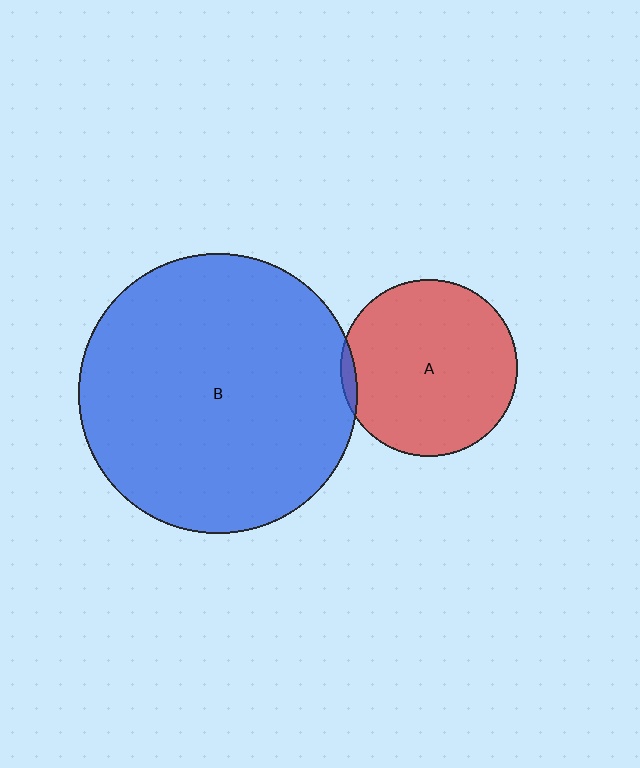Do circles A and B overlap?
Yes.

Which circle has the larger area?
Circle B (blue).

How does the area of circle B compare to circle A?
Approximately 2.5 times.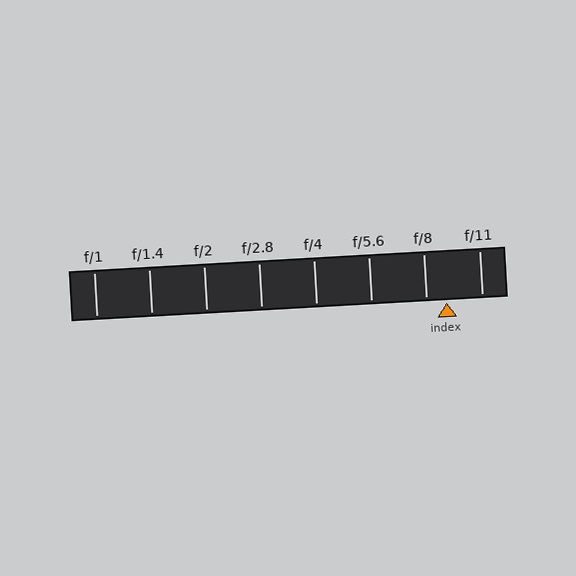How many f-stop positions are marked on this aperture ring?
There are 8 f-stop positions marked.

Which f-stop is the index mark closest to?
The index mark is closest to f/8.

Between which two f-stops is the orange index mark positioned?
The index mark is between f/8 and f/11.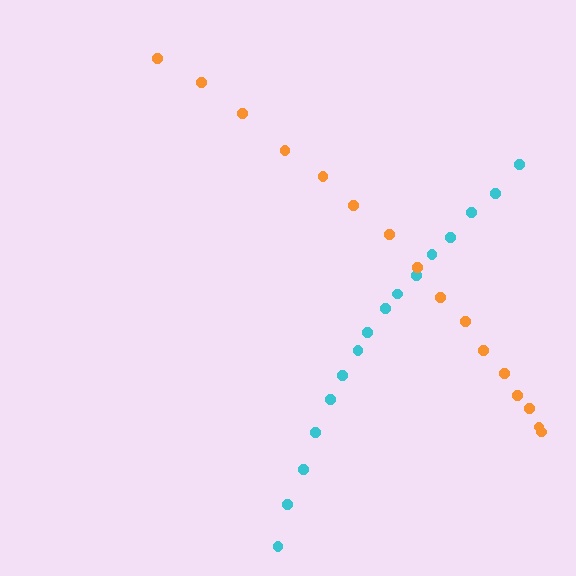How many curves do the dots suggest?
There are 2 distinct paths.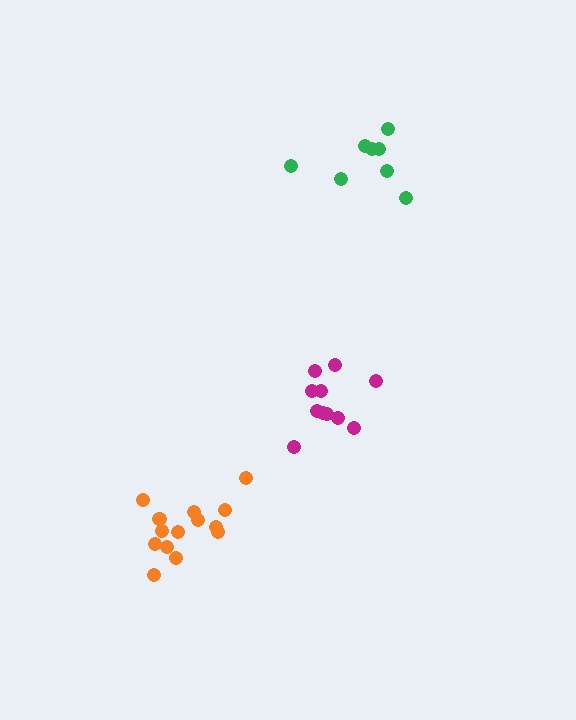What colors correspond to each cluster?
The clusters are colored: magenta, orange, green.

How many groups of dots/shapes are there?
There are 3 groups.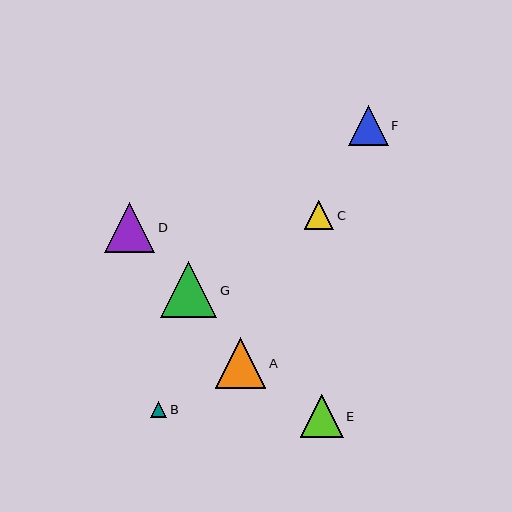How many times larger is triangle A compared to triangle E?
Triangle A is approximately 1.2 times the size of triangle E.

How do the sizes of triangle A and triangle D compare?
Triangle A and triangle D are approximately the same size.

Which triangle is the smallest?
Triangle B is the smallest with a size of approximately 16 pixels.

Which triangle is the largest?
Triangle G is the largest with a size of approximately 56 pixels.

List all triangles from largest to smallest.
From largest to smallest: G, A, D, E, F, C, B.